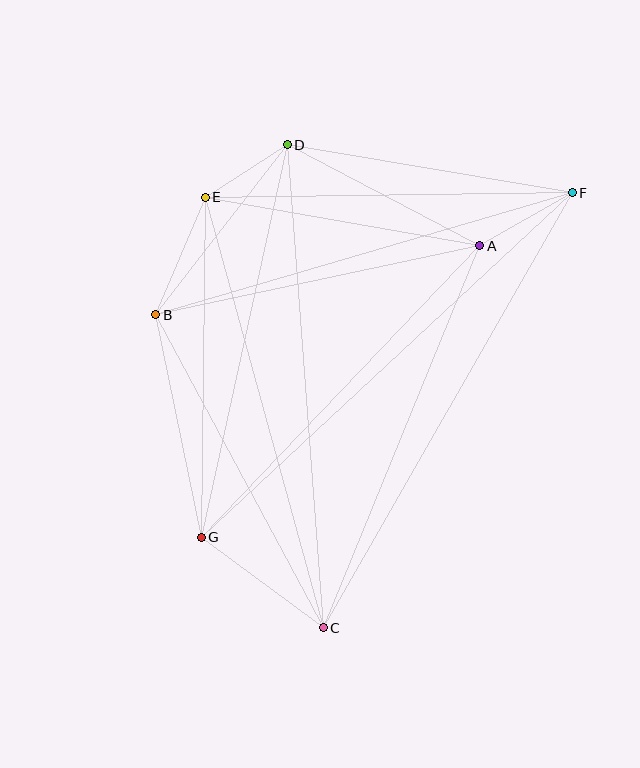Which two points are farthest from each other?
Points F and G are farthest from each other.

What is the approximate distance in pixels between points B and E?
The distance between B and E is approximately 128 pixels.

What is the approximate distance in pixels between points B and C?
The distance between B and C is approximately 355 pixels.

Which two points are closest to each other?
Points D and E are closest to each other.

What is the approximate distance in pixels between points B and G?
The distance between B and G is approximately 227 pixels.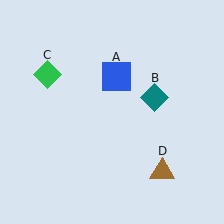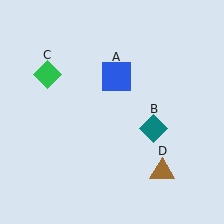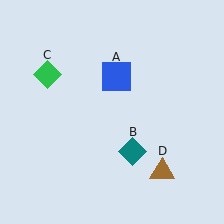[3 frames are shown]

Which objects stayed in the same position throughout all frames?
Blue square (object A) and green diamond (object C) and brown triangle (object D) remained stationary.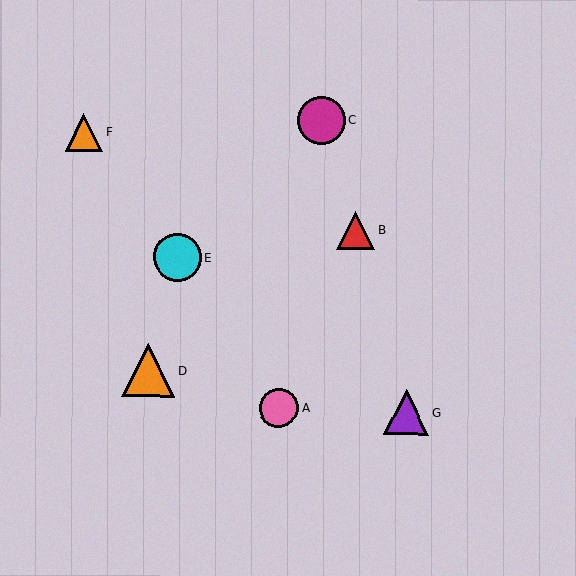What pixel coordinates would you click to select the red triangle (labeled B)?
Click at (356, 231) to select the red triangle B.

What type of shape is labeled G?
Shape G is a purple triangle.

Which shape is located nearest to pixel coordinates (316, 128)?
The magenta circle (labeled C) at (321, 120) is nearest to that location.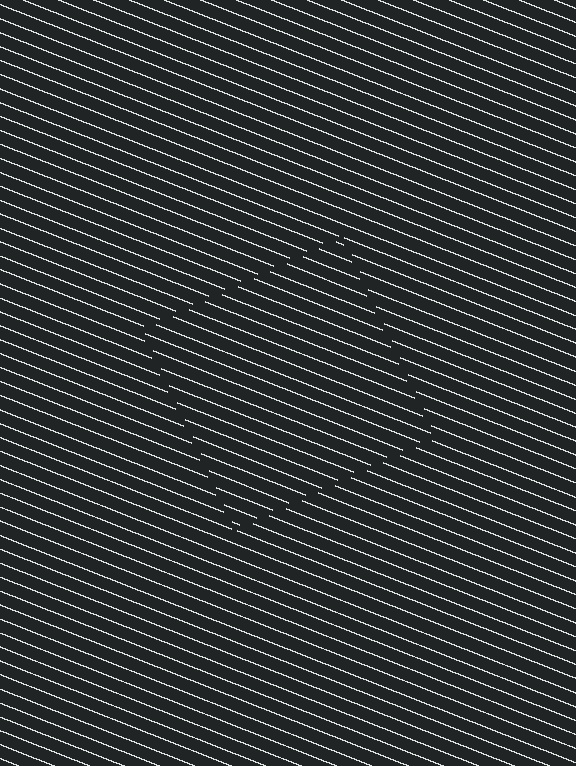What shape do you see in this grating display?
An illusory square. The interior of the shape contains the same grating, shifted by half a period — the contour is defined by the phase discontinuity where line-ends from the inner and outer gratings abut.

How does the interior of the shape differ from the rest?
The interior of the shape contains the same grating, shifted by half a period — the contour is defined by the phase discontinuity where line-ends from the inner and outer gratings abut.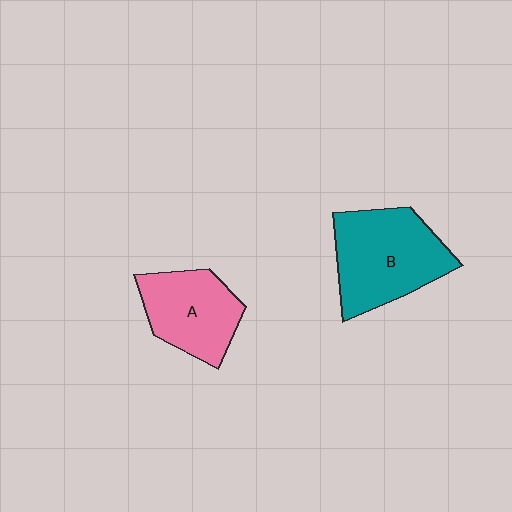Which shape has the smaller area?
Shape A (pink).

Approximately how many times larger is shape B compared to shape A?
Approximately 1.3 times.